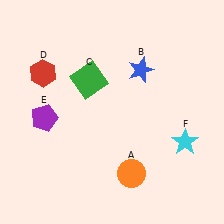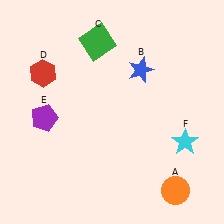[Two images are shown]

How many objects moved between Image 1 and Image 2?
2 objects moved between the two images.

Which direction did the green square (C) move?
The green square (C) moved up.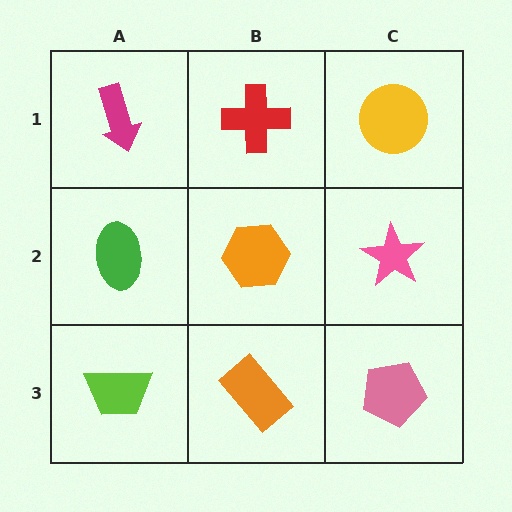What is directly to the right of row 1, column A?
A red cross.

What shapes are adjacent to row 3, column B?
An orange hexagon (row 2, column B), a lime trapezoid (row 3, column A), a pink pentagon (row 3, column C).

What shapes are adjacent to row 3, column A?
A green ellipse (row 2, column A), an orange rectangle (row 3, column B).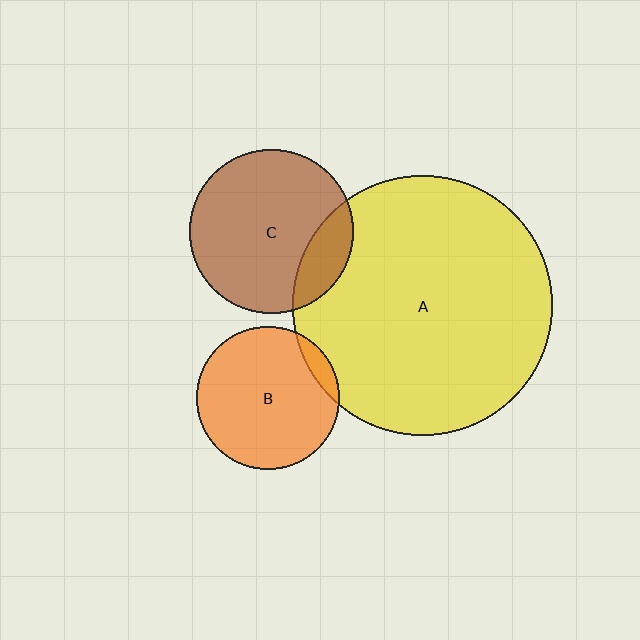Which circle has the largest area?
Circle A (yellow).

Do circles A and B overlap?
Yes.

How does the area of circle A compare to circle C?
Approximately 2.5 times.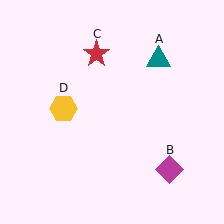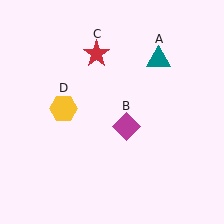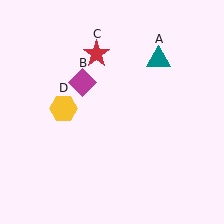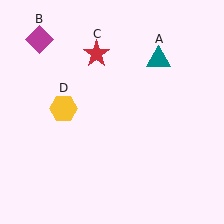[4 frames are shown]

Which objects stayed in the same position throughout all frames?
Teal triangle (object A) and red star (object C) and yellow hexagon (object D) remained stationary.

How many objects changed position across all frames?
1 object changed position: magenta diamond (object B).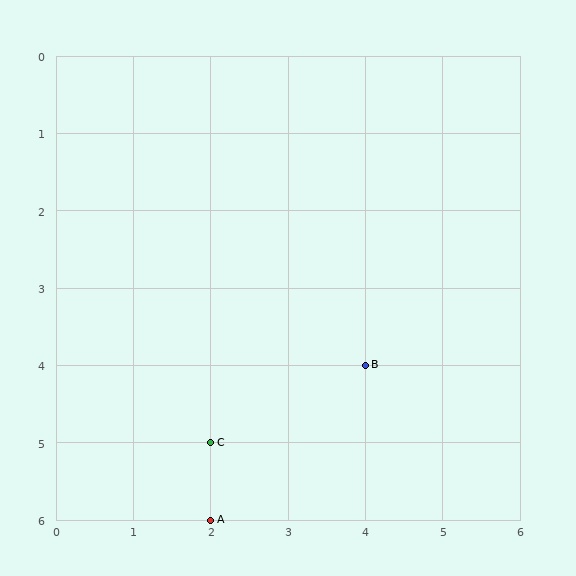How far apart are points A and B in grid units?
Points A and B are 2 columns and 2 rows apart (about 2.8 grid units diagonally).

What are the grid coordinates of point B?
Point B is at grid coordinates (4, 4).